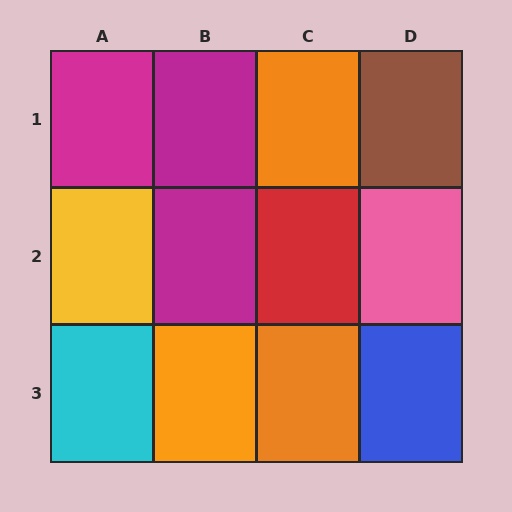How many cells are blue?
1 cell is blue.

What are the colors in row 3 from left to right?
Cyan, orange, orange, blue.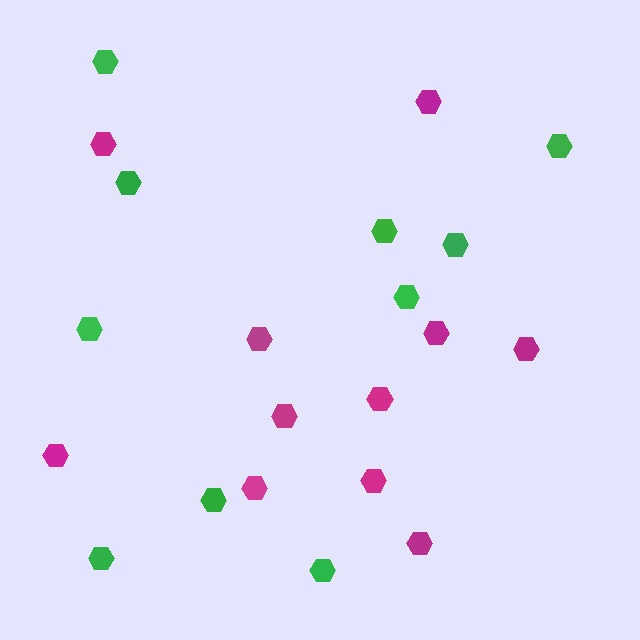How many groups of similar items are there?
There are 2 groups: one group of green hexagons (10) and one group of magenta hexagons (11).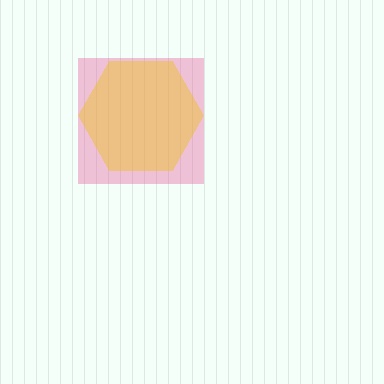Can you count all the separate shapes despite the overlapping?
Yes, there are 2 separate shapes.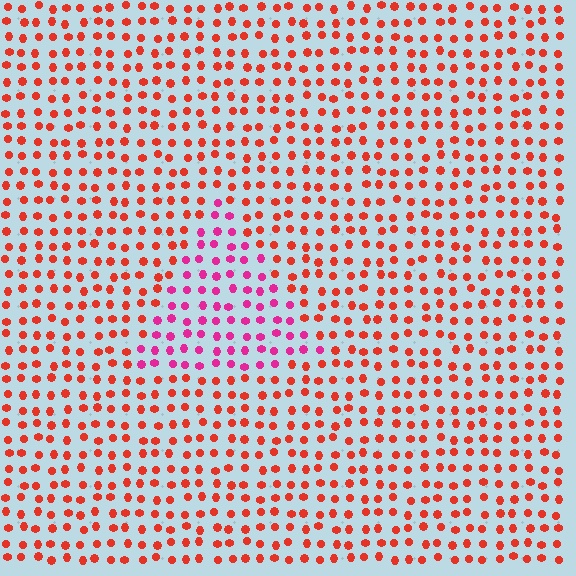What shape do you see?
I see a triangle.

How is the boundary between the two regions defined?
The boundary is defined purely by a slight shift in hue (about 41 degrees). Spacing, size, and orientation are identical on both sides.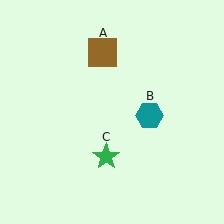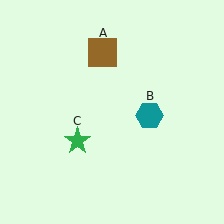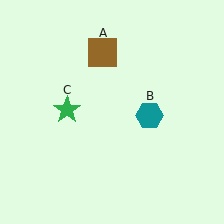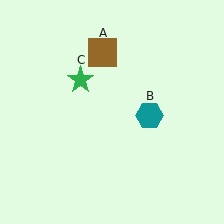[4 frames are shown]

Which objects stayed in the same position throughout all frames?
Brown square (object A) and teal hexagon (object B) remained stationary.